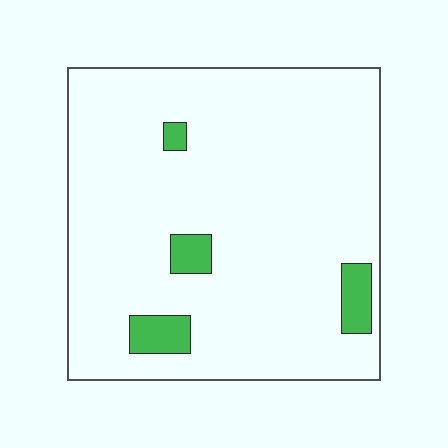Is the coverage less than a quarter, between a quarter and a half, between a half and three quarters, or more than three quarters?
Less than a quarter.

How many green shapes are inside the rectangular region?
4.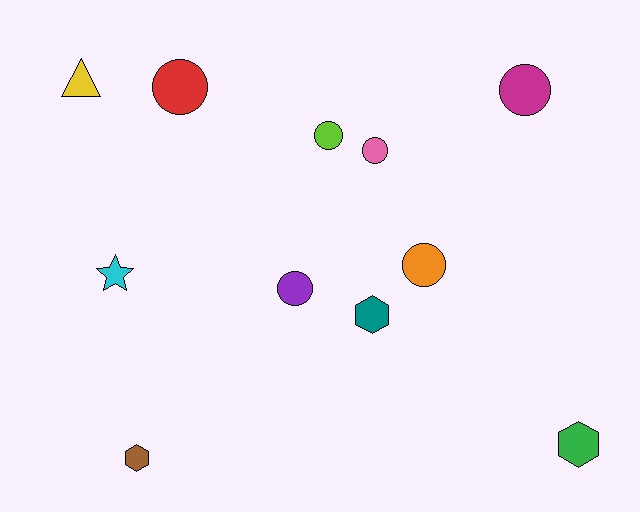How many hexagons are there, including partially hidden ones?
There are 3 hexagons.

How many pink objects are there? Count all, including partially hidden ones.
There is 1 pink object.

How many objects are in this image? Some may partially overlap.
There are 11 objects.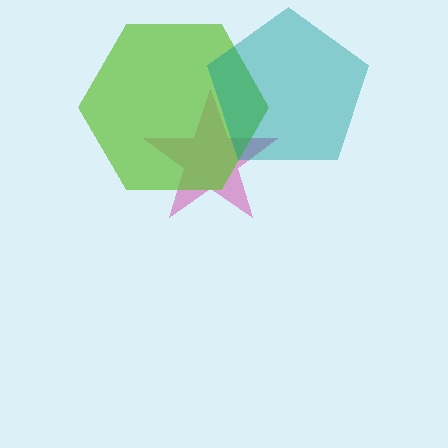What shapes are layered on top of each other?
The layered shapes are: a magenta star, a lime hexagon, a teal pentagon.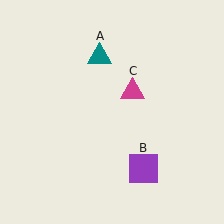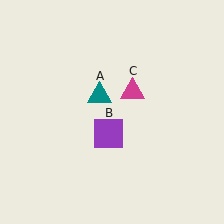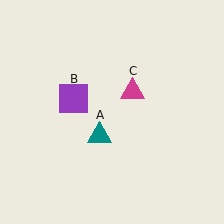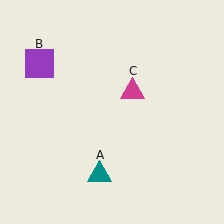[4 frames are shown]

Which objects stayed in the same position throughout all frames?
Magenta triangle (object C) remained stationary.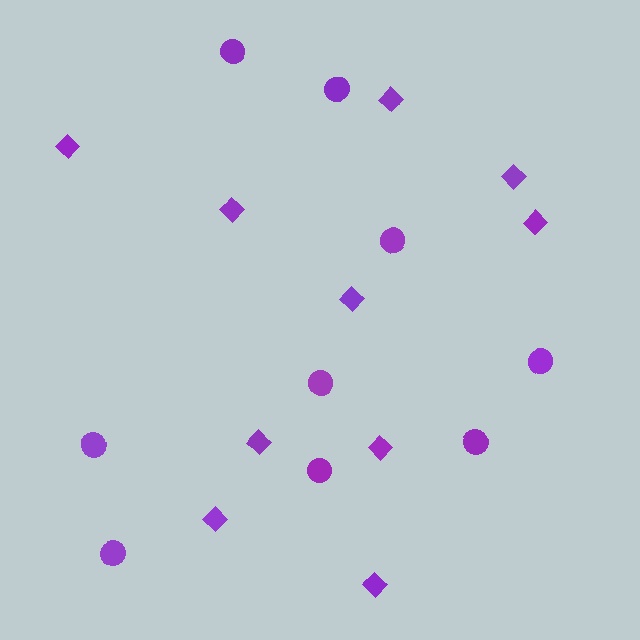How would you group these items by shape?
There are 2 groups: one group of diamonds (10) and one group of circles (9).